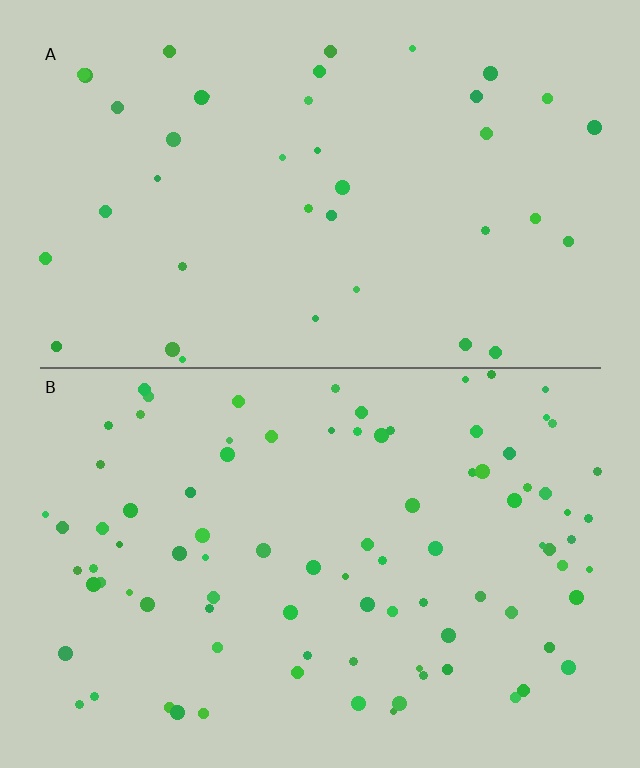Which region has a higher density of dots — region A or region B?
B (the bottom).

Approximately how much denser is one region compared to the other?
Approximately 2.3× — region B over region A.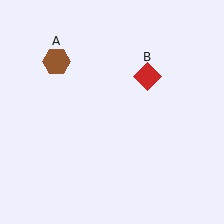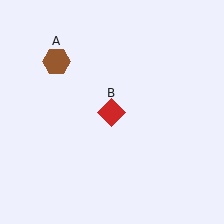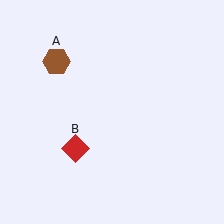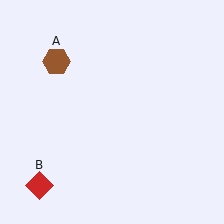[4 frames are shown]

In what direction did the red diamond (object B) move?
The red diamond (object B) moved down and to the left.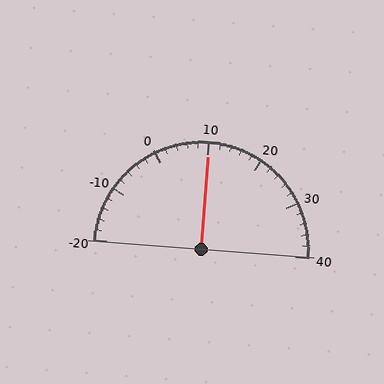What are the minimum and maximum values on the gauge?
The gauge ranges from -20 to 40.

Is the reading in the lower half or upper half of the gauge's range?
The reading is in the upper half of the range (-20 to 40).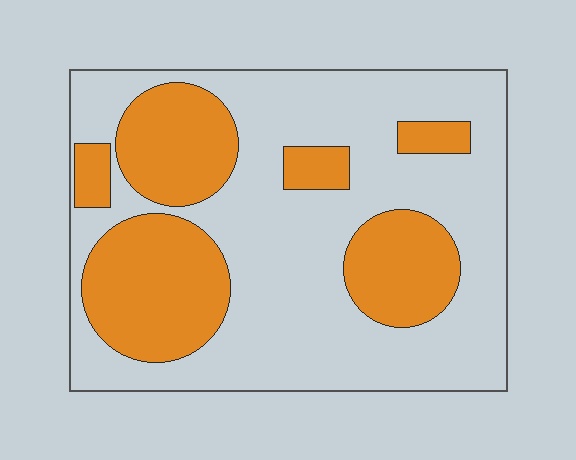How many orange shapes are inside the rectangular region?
6.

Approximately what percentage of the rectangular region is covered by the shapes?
Approximately 35%.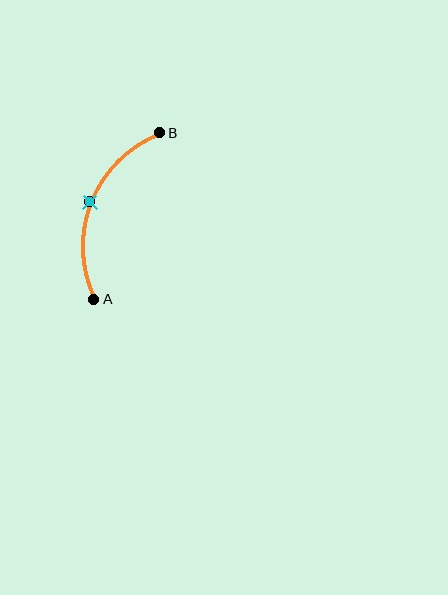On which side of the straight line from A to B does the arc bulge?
The arc bulges to the left of the straight line connecting A and B.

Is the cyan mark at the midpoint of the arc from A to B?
Yes. The cyan mark lies on the arc at equal arc-length from both A and B — it is the arc midpoint.